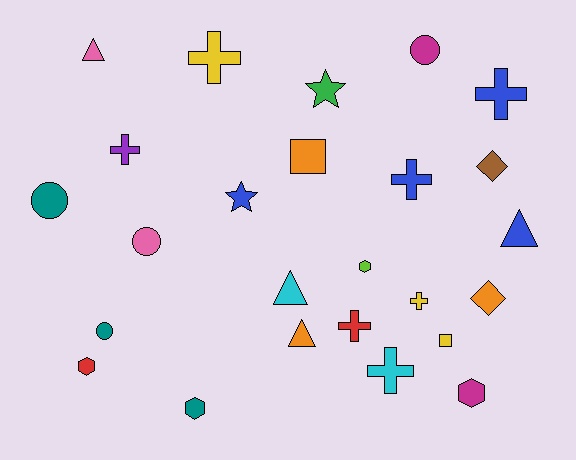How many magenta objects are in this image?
There are 2 magenta objects.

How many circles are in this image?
There are 4 circles.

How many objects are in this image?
There are 25 objects.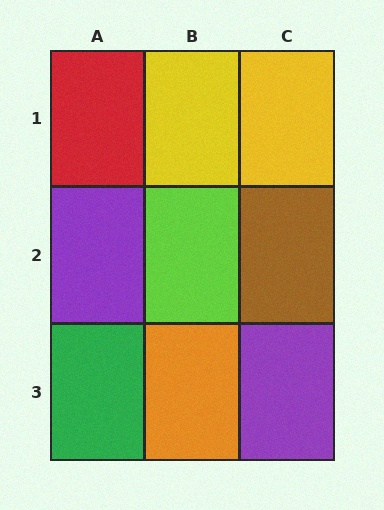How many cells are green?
1 cell is green.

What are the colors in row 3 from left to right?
Green, orange, purple.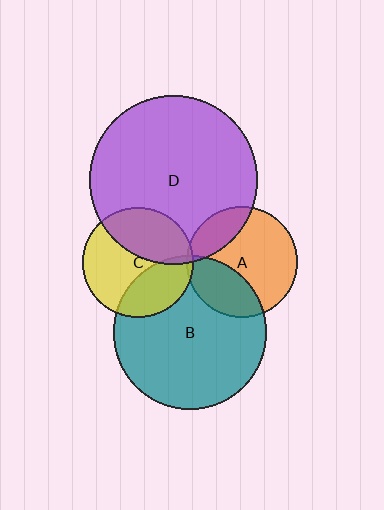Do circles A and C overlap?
Yes.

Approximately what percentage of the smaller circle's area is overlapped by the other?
Approximately 5%.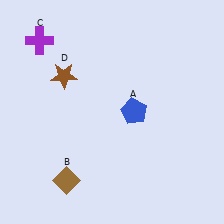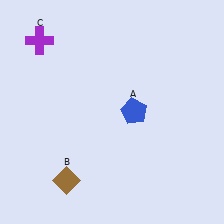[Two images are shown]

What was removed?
The brown star (D) was removed in Image 2.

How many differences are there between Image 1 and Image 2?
There is 1 difference between the two images.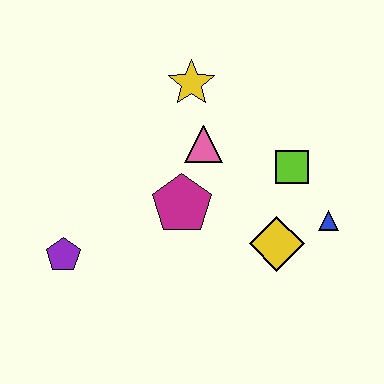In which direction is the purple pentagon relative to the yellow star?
The purple pentagon is below the yellow star.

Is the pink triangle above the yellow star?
No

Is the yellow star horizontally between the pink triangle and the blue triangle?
No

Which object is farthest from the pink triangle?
The purple pentagon is farthest from the pink triangle.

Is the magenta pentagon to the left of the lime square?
Yes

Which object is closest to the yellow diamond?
The blue triangle is closest to the yellow diamond.